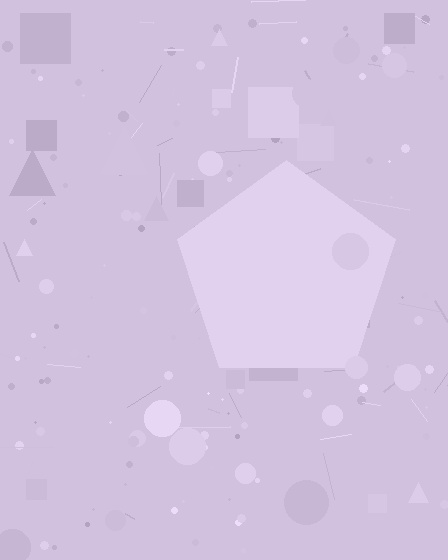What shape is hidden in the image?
A pentagon is hidden in the image.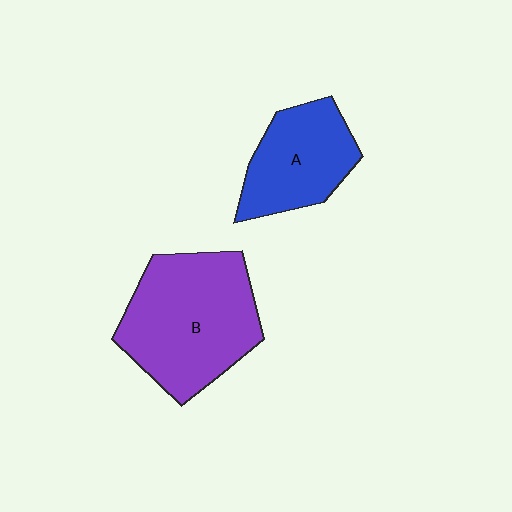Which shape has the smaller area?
Shape A (blue).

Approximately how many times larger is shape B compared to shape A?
Approximately 1.6 times.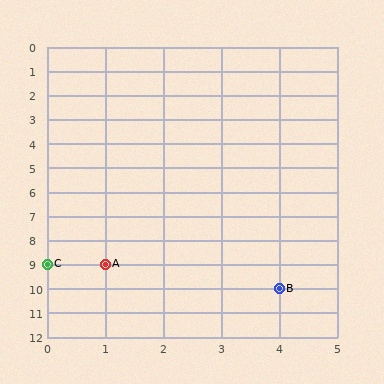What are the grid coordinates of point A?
Point A is at grid coordinates (1, 9).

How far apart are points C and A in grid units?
Points C and A are 1 column apart.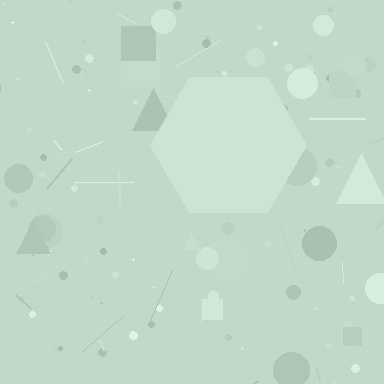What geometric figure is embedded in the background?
A hexagon is embedded in the background.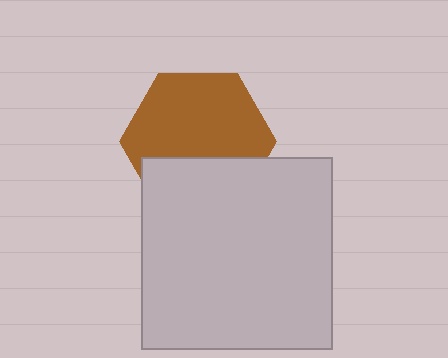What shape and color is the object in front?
The object in front is a light gray square.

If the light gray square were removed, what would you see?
You would see the complete brown hexagon.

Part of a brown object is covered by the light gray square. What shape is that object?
It is a hexagon.